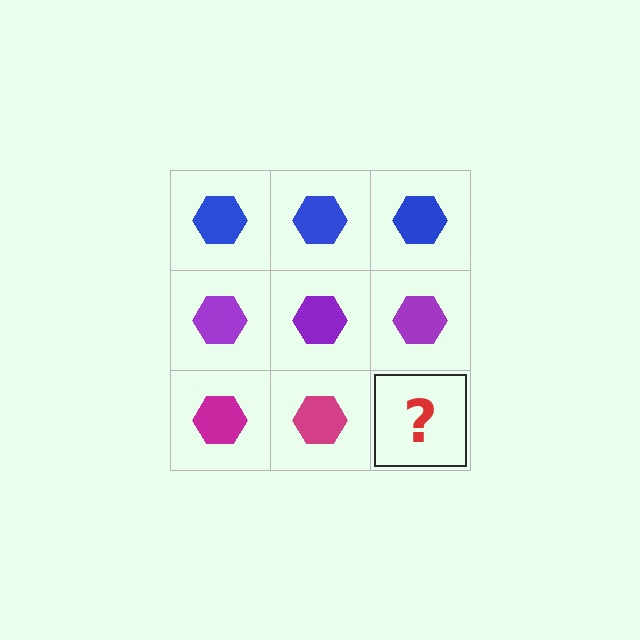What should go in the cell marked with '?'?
The missing cell should contain a magenta hexagon.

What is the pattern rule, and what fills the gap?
The rule is that each row has a consistent color. The gap should be filled with a magenta hexagon.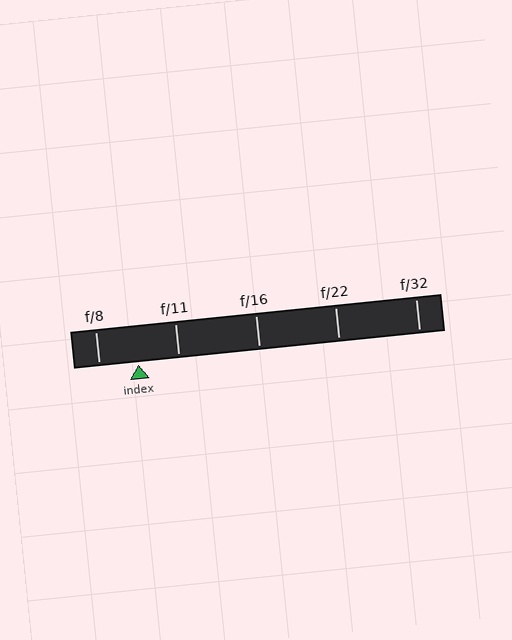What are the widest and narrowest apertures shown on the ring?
The widest aperture shown is f/8 and the narrowest is f/32.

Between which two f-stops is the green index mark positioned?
The index mark is between f/8 and f/11.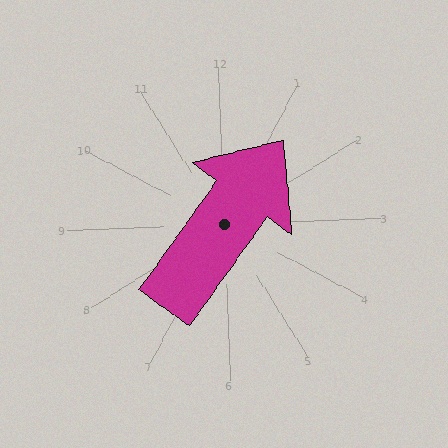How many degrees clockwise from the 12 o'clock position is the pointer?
Approximately 38 degrees.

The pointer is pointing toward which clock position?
Roughly 1 o'clock.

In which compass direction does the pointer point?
Northeast.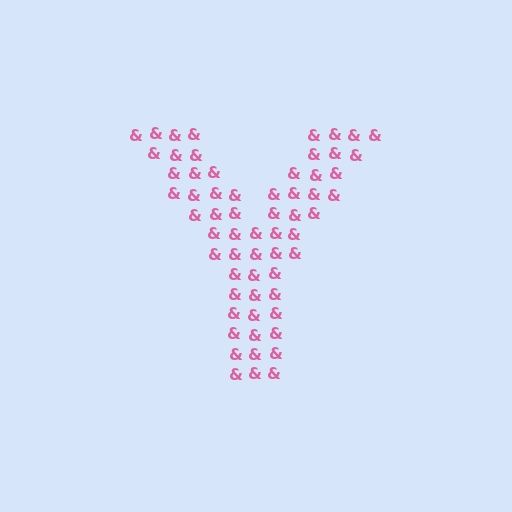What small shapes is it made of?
It is made of small ampersands.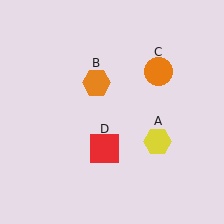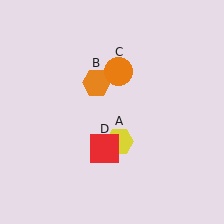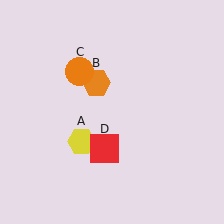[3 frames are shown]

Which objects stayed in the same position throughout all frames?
Orange hexagon (object B) and red square (object D) remained stationary.